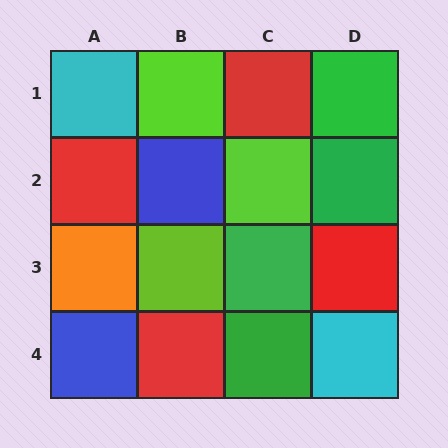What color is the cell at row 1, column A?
Cyan.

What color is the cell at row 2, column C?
Lime.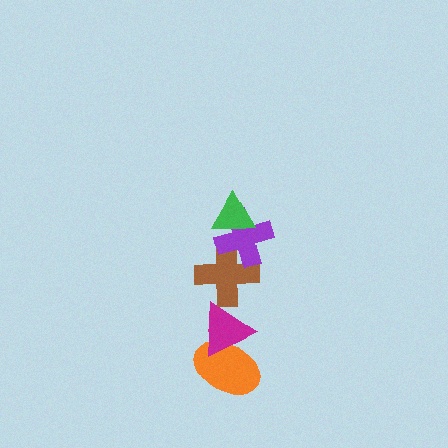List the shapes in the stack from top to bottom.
From top to bottom: the green triangle, the purple cross, the brown cross, the magenta triangle, the orange ellipse.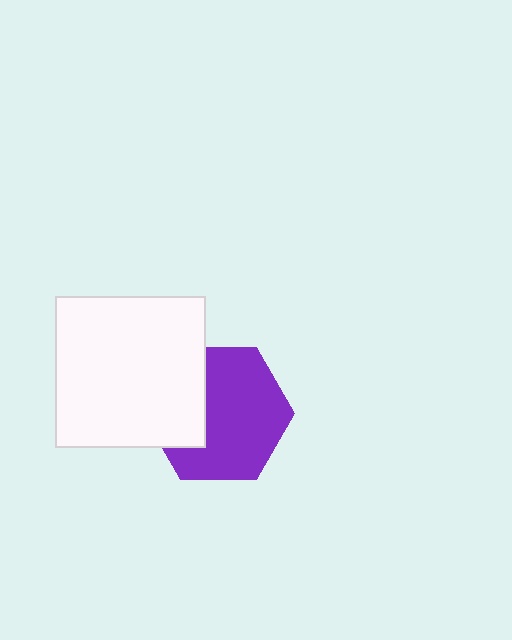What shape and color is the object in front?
The object in front is a white square.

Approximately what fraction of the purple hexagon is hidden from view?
Roughly 31% of the purple hexagon is hidden behind the white square.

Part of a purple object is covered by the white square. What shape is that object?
It is a hexagon.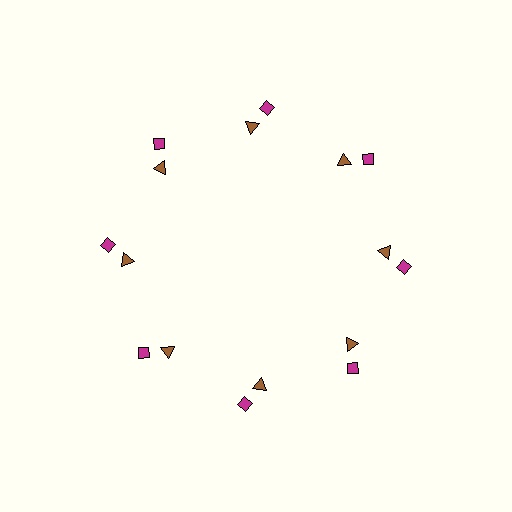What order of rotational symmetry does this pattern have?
This pattern has 8-fold rotational symmetry.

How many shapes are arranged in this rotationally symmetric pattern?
There are 16 shapes, arranged in 8 groups of 2.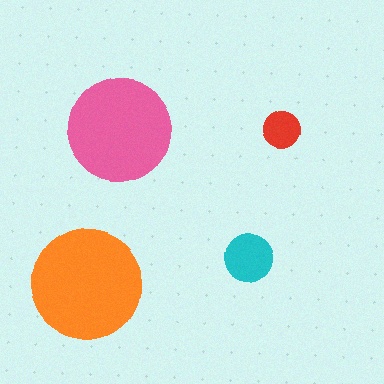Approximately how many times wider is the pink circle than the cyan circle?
About 2 times wider.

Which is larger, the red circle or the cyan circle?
The cyan one.